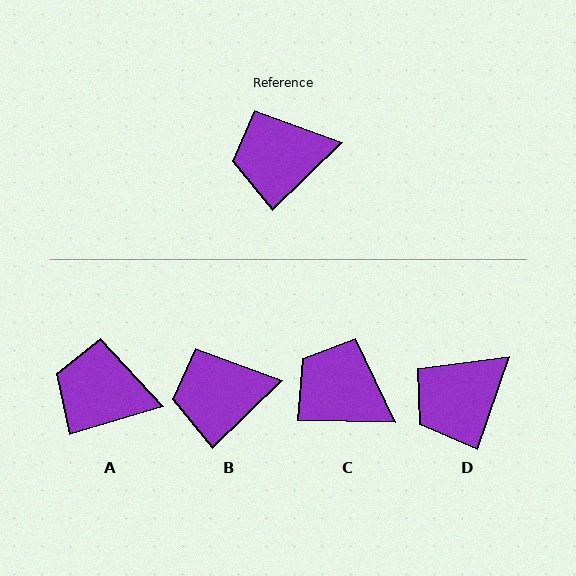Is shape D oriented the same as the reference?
No, it is off by about 27 degrees.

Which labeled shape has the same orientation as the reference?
B.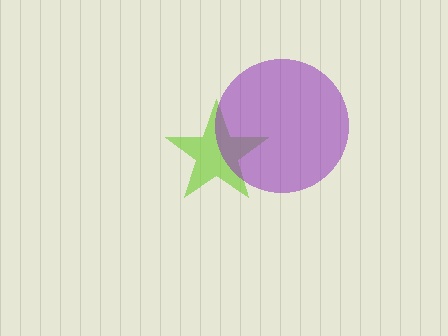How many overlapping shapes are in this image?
There are 2 overlapping shapes in the image.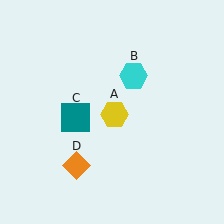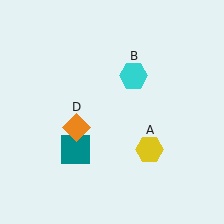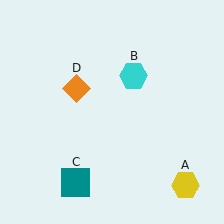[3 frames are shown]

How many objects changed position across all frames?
3 objects changed position: yellow hexagon (object A), teal square (object C), orange diamond (object D).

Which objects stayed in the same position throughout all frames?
Cyan hexagon (object B) remained stationary.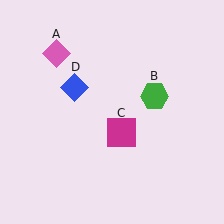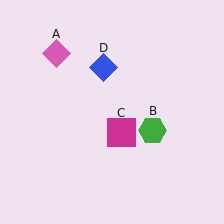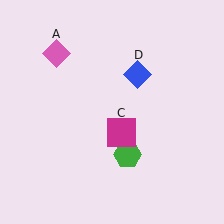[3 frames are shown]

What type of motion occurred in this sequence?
The green hexagon (object B), blue diamond (object D) rotated clockwise around the center of the scene.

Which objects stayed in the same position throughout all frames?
Pink diamond (object A) and magenta square (object C) remained stationary.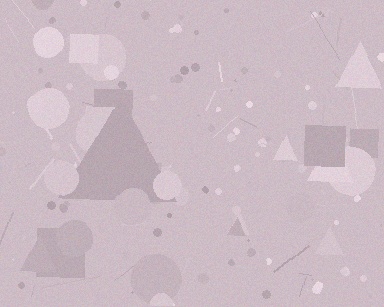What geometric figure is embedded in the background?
A triangle is embedded in the background.